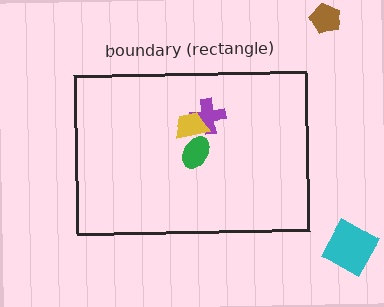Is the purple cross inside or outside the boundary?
Inside.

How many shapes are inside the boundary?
3 inside, 2 outside.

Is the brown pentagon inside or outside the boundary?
Outside.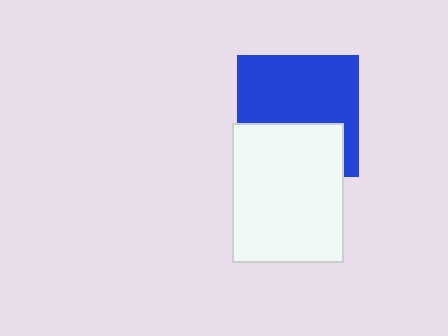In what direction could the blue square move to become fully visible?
The blue square could move up. That would shift it out from behind the white rectangle entirely.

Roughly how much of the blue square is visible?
About half of it is visible (roughly 62%).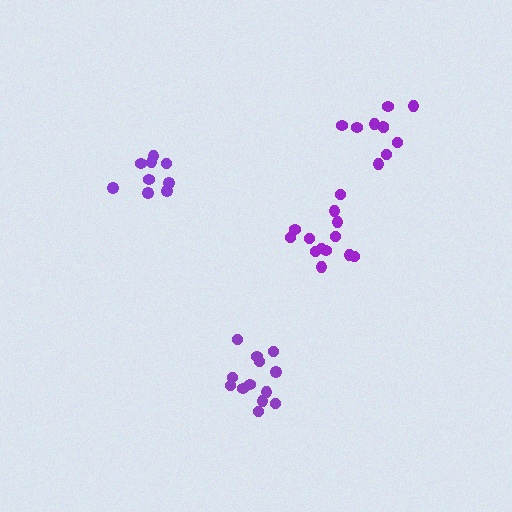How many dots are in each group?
Group 1: 13 dots, Group 2: 10 dots, Group 3: 9 dots, Group 4: 13 dots (45 total).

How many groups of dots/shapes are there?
There are 4 groups.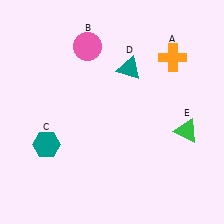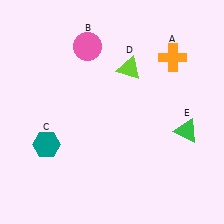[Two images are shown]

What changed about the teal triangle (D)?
In Image 1, D is teal. In Image 2, it changed to lime.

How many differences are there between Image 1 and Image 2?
There is 1 difference between the two images.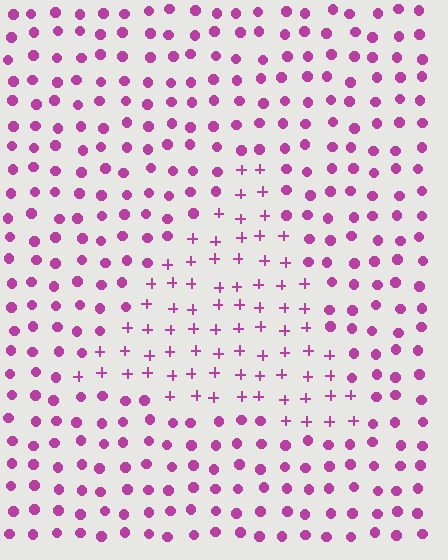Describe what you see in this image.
The image is filled with small magenta elements arranged in a uniform grid. A triangle-shaped region contains plus signs, while the surrounding area contains circles. The boundary is defined purely by the change in element shape.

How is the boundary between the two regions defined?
The boundary is defined by a change in element shape: plus signs inside vs. circles outside. All elements share the same color and spacing.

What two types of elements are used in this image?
The image uses plus signs inside the triangle region and circles outside it.